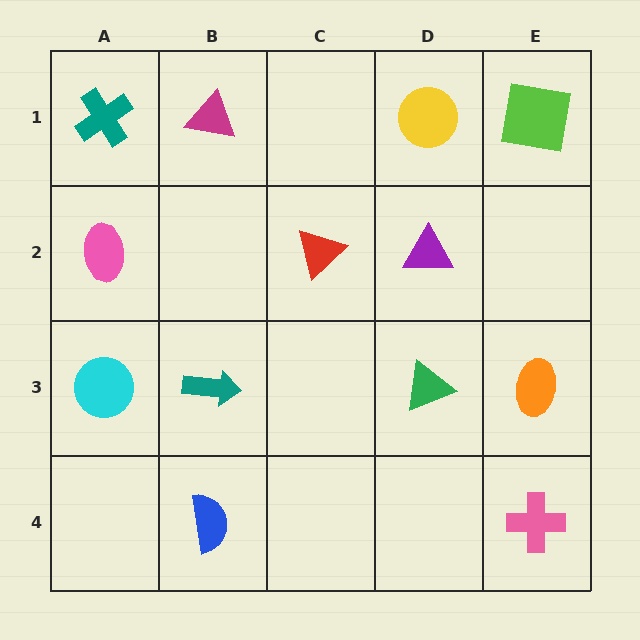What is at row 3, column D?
A green triangle.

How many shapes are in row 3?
4 shapes.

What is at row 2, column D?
A purple triangle.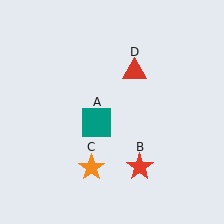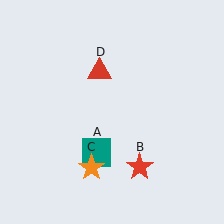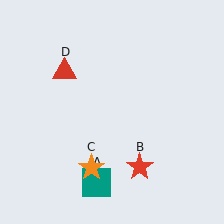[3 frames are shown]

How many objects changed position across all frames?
2 objects changed position: teal square (object A), red triangle (object D).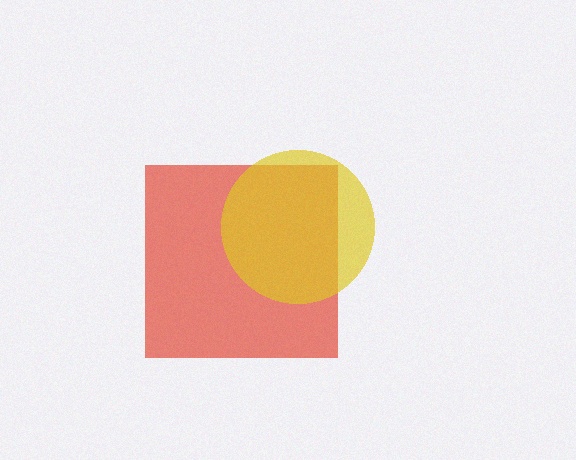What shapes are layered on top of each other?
The layered shapes are: a red square, a yellow circle.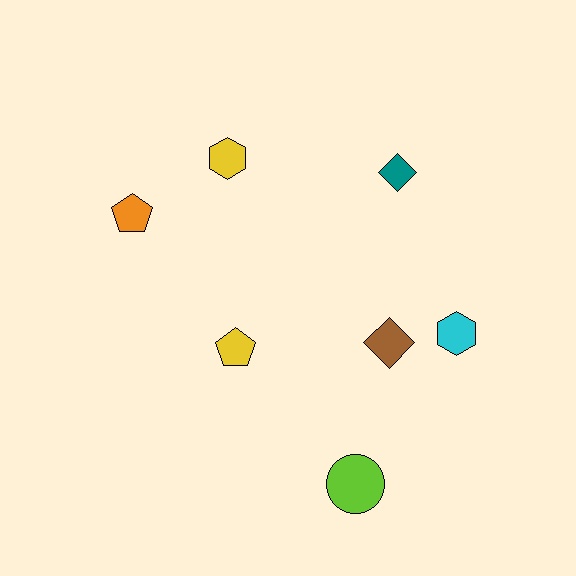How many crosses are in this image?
There are no crosses.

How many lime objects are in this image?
There is 1 lime object.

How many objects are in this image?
There are 7 objects.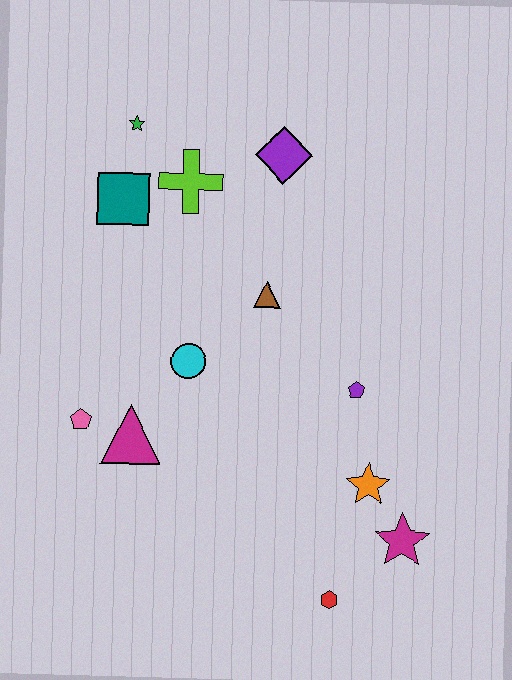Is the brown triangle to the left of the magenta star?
Yes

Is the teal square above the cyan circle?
Yes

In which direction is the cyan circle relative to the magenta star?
The cyan circle is to the left of the magenta star.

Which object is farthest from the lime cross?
The red hexagon is farthest from the lime cross.